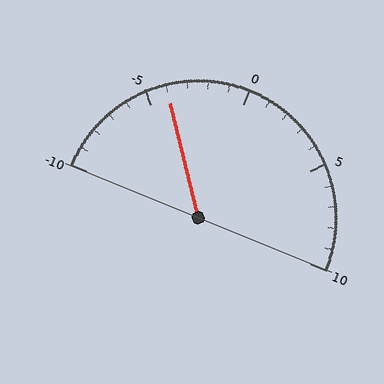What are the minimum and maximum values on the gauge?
The gauge ranges from -10 to 10.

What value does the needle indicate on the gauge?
The needle indicates approximately -4.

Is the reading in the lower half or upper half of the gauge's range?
The reading is in the lower half of the range (-10 to 10).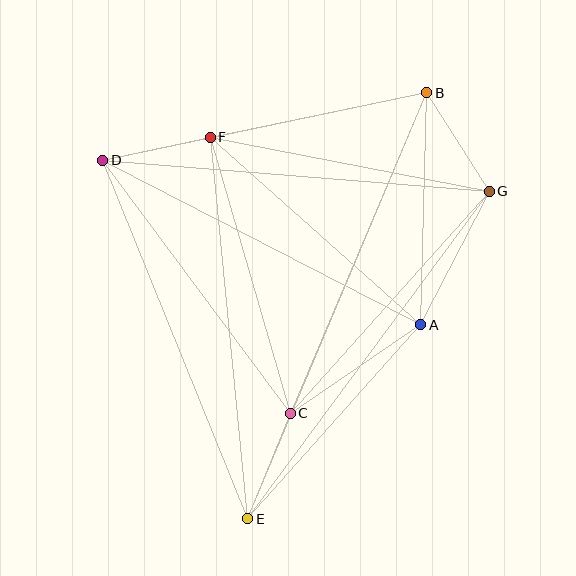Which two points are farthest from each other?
Points B and E are farthest from each other.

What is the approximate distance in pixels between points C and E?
The distance between C and E is approximately 114 pixels.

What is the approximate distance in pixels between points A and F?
The distance between A and F is approximately 282 pixels.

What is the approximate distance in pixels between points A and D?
The distance between A and D is approximately 358 pixels.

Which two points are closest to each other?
Points D and F are closest to each other.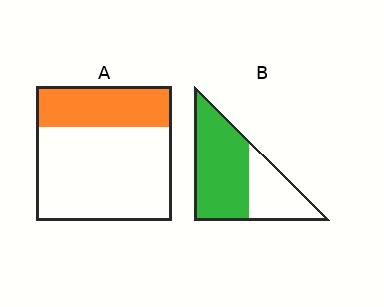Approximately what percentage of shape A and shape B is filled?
A is approximately 30% and B is approximately 65%.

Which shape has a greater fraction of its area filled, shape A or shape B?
Shape B.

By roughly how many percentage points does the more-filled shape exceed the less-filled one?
By roughly 35 percentage points (B over A).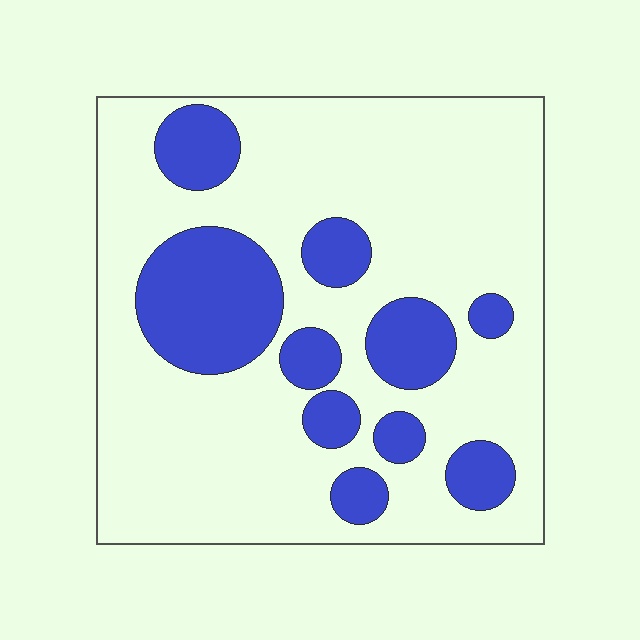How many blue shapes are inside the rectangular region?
10.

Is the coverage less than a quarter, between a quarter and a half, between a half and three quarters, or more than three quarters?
Less than a quarter.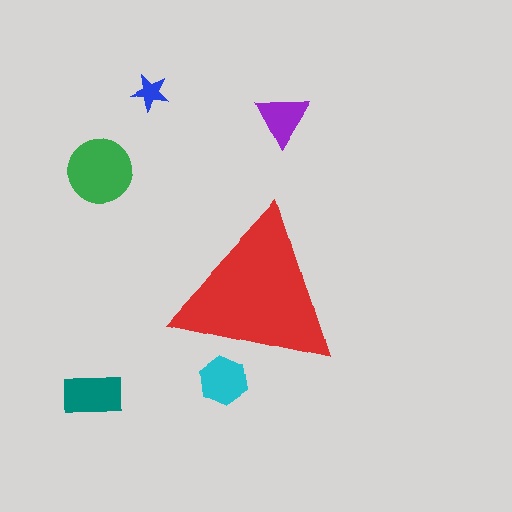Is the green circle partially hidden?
No, the green circle is fully visible.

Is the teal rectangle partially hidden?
No, the teal rectangle is fully visible.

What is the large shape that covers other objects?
A red triangle.